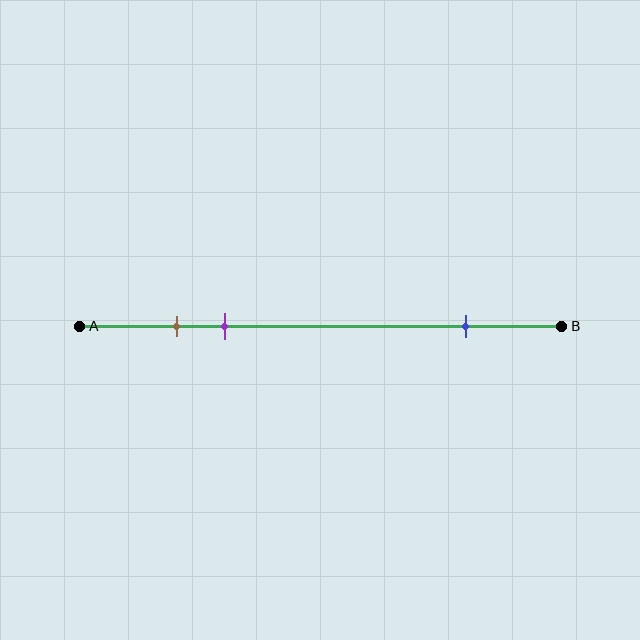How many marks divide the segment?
There are 3 marks dividing the segment.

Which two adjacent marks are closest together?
The brown and purple marks are the closest adjacent pair.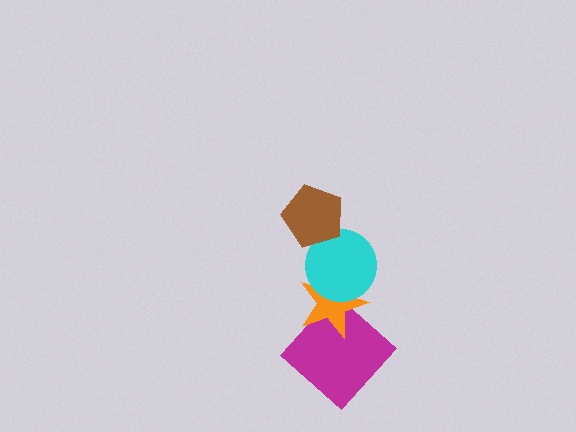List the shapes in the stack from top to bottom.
From top to bottom: the brown pentagon, the cyan circle, the orange star, the magenta diamond.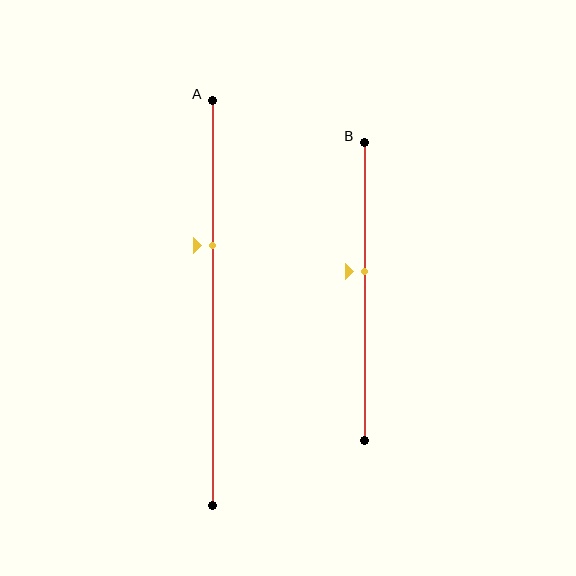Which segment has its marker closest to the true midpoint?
Segment B has its marker closest to the true midpoint.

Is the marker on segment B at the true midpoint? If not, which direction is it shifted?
No, the marker on segment B is shifted upward by about 7% of the segment length.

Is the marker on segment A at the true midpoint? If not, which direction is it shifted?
No, the marker on segment A is shifted upward by about 14% of the segment length.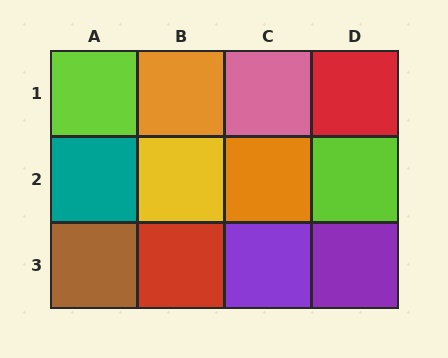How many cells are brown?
1 cell is brown.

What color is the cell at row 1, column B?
Orange.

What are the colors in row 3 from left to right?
Brown, red, purple, purple.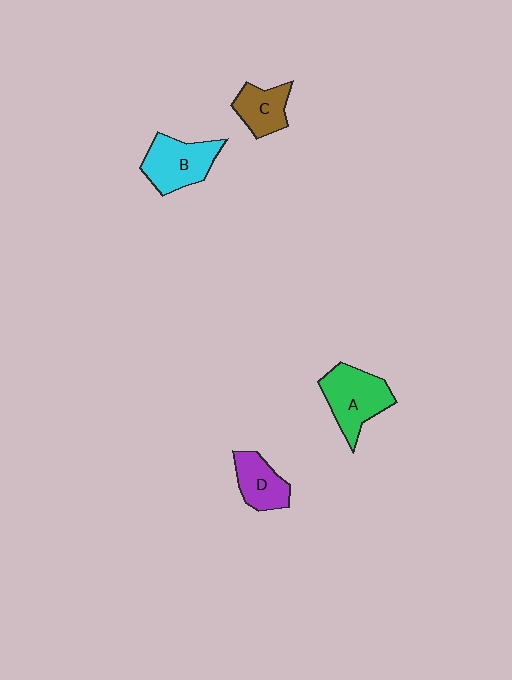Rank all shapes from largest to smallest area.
From largest to smallest: A (green), B (cyan), D (purple), C (brown).